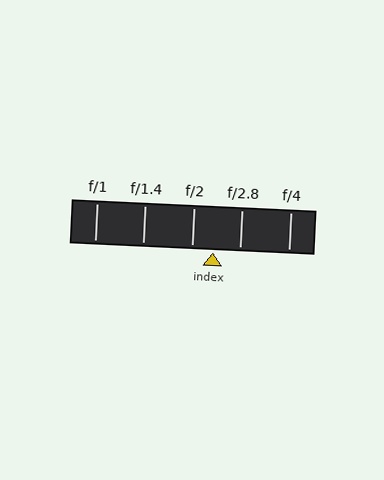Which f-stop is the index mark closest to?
The index mark is closest to f/2.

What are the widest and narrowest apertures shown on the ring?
The widest aperture shown is f/1 and the narrowest is f/4.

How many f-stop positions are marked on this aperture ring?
There are 5 f-stop positions marked.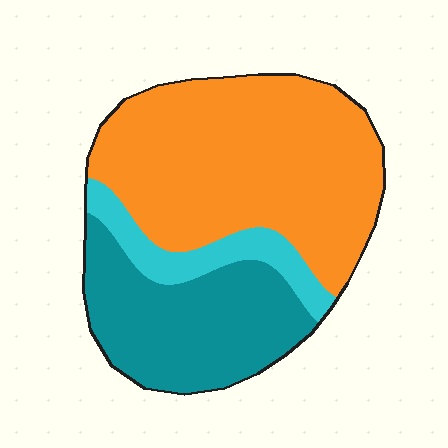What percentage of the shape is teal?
Teal covers 31% of the shape.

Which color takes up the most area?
Orange, at roughly 55%.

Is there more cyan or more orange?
Orange.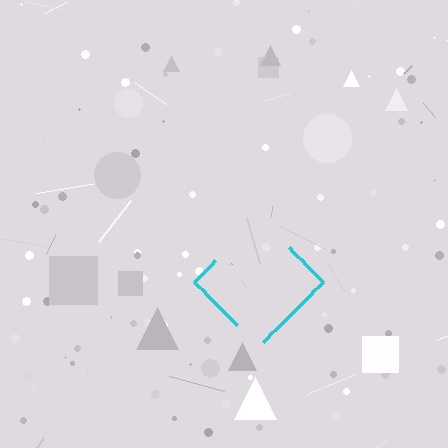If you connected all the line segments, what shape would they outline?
They would outline a diamond.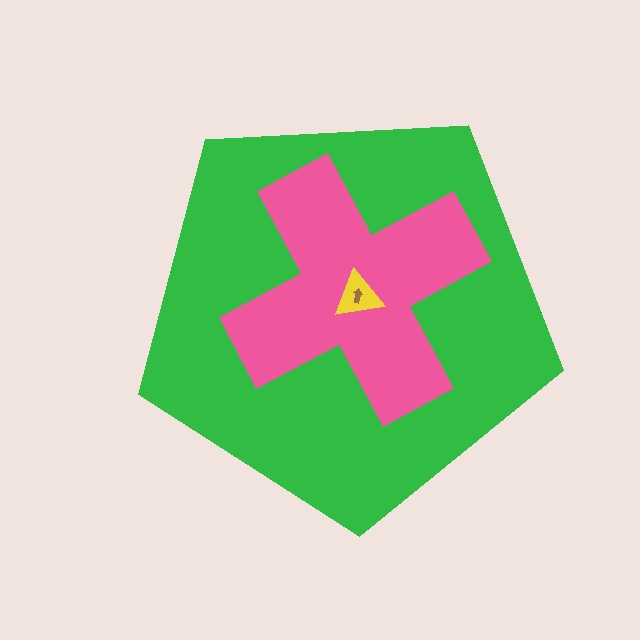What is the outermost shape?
The green pentagon.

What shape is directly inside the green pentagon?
The pink cross.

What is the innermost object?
The brown arrow.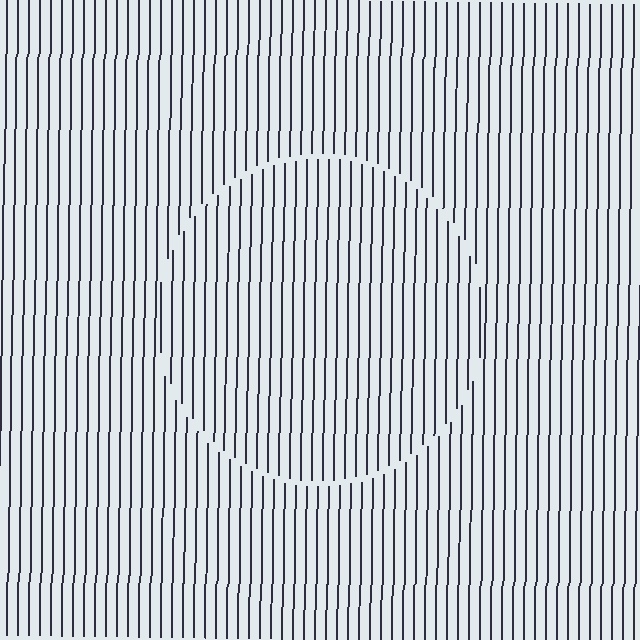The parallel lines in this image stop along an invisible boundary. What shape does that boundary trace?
An illusory circle. The interior of the shape contains the same grating, shifted by half a period — the contour is defined by the phase discontinuity where line-ends from the inner and outer gratings abut.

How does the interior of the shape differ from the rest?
The interior of the shape contains the same grating, shifted by half a period — the contour is defined by the phase discontinuity where line-ends from the inner and outer gratings abut.